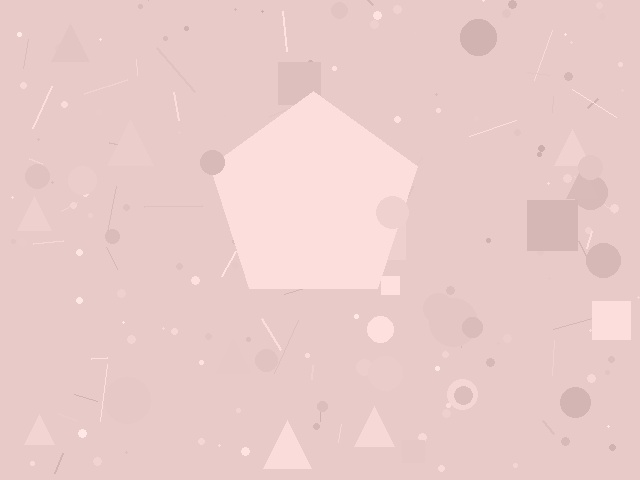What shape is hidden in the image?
A pentagon is hidden in the image.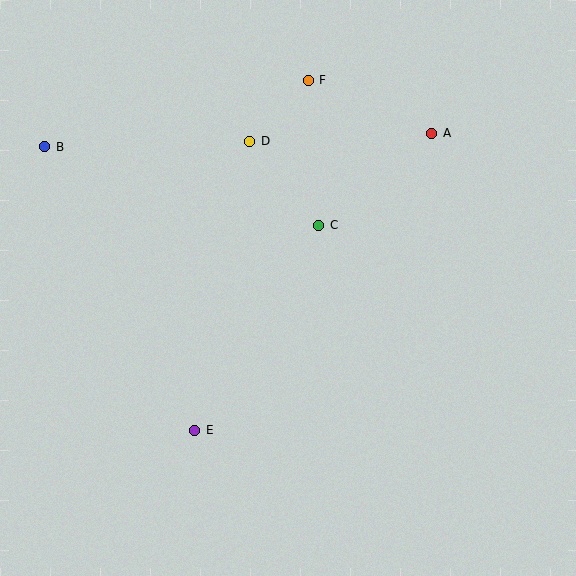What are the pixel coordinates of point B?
Point B is at (45, 147).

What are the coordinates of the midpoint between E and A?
The midpoint between E and A is at (313, 282).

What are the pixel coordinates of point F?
Point F is at (308, 80).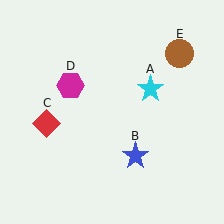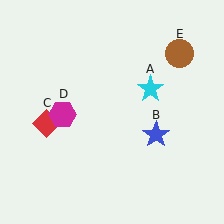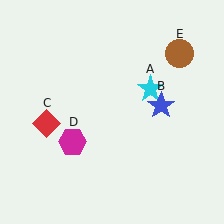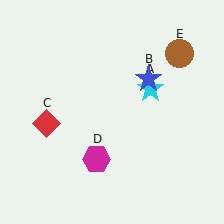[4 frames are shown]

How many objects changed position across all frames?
2 objects changed position: blue star (object B), magenta hexagon (object D).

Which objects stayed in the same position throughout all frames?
Cyan star (object A) and red diamond (object C) and brown circle (object E) remained stationary.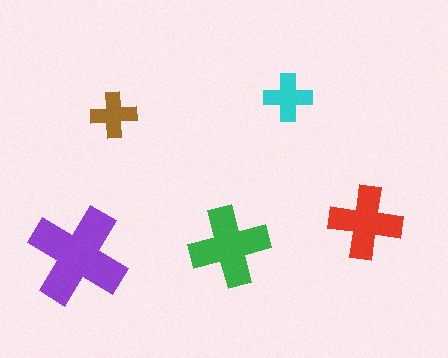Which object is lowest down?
The purple cross is bottommost.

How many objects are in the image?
There are 5 objects in the image.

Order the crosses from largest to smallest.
the purple one, the green one, the red one, the cyan one, the brown one.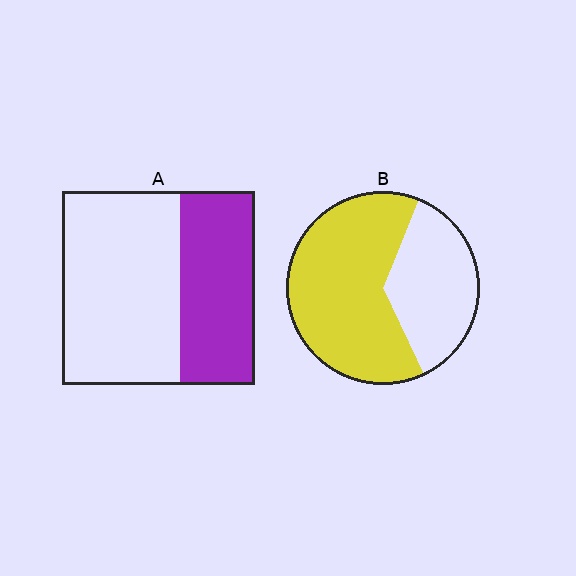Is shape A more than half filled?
No.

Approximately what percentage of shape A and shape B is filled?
A is approximately 40% and B is approximately 65%.